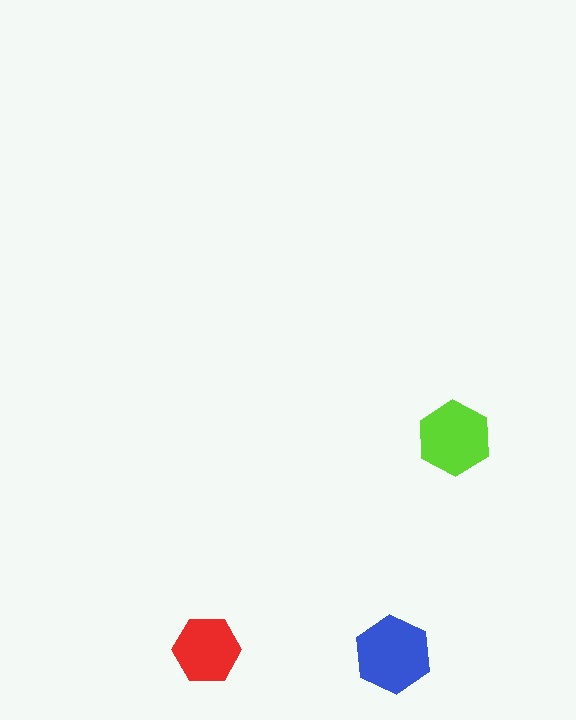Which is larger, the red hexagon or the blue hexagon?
The blue one.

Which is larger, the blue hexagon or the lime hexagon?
The blue one.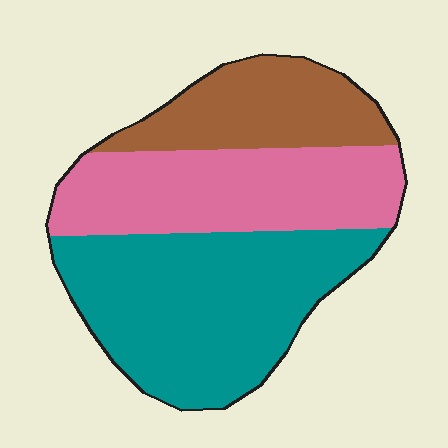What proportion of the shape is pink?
Pink covers roughly 35% of the shape.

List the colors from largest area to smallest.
From largest to smallest: teal, pink, brown.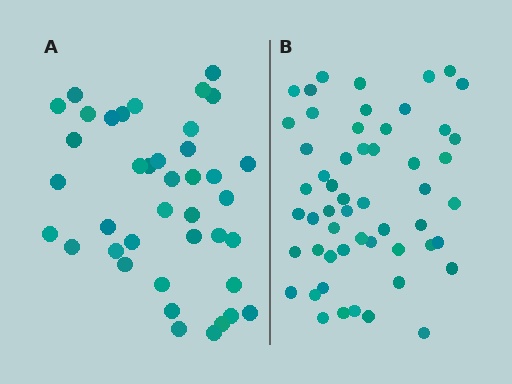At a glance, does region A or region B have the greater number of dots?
Region B (the right region) has more dots.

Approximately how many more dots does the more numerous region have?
Region B has approximately 15 more dots than region A.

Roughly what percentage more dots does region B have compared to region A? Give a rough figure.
About 35% more.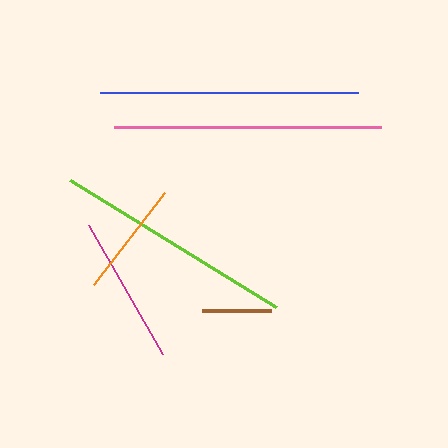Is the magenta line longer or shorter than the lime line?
The lime line is longer than the magenta line.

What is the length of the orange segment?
The orange segment is approximately 117 pixels long.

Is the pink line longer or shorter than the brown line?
The pink line is longer than the brown line.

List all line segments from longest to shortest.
From longest to shortest: pink, blue, lime, magenta, orange, brown.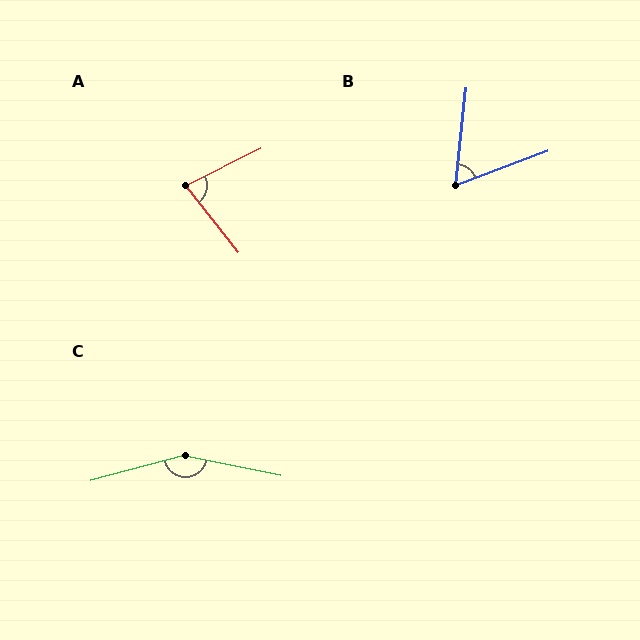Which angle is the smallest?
B, at approximately 63 degrees.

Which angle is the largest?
C, at approximately 153 degrees.